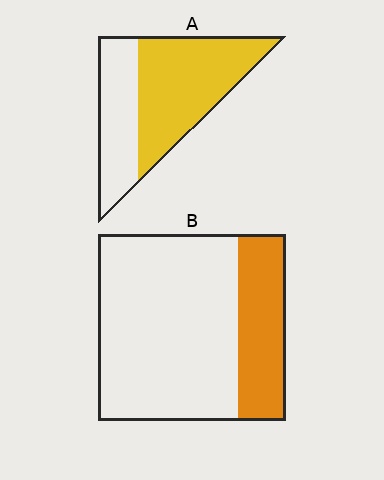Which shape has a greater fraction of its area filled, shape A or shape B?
Shape A.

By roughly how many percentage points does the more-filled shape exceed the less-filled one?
By roughly 35 percentage points (A over B).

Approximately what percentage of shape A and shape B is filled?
A is approximately 60% and B is approximately 25%.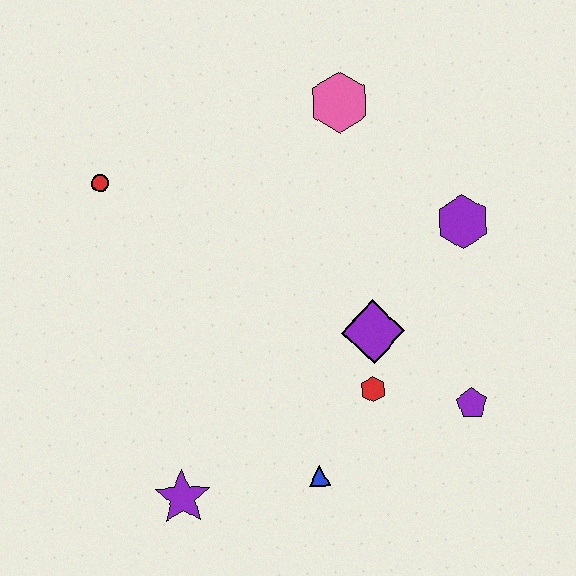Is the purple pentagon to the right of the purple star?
Yes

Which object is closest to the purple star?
The blue triangle is closest to the purple star.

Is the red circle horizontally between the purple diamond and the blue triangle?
No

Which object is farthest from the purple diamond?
The red circle is farthest from the purple diamond.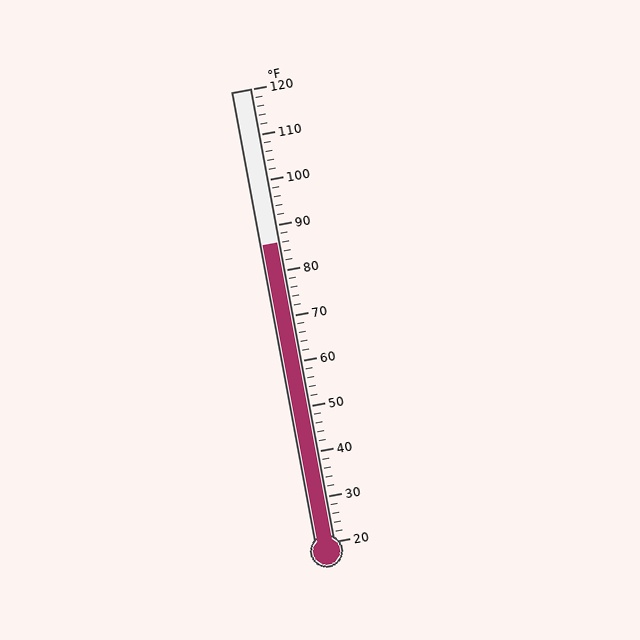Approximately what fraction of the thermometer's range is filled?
The thermometer is filled to approximately 65% of its range.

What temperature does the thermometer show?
The thermometer shows approximately 86°F.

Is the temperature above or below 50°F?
The temperature is above 50°F.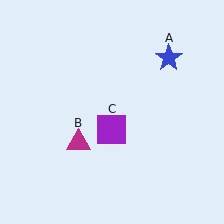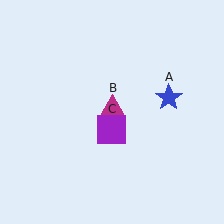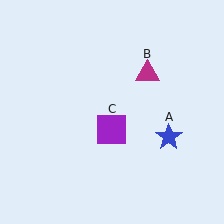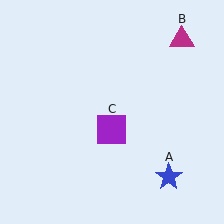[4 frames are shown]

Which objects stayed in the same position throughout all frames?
Purple square (object C) remained stationary.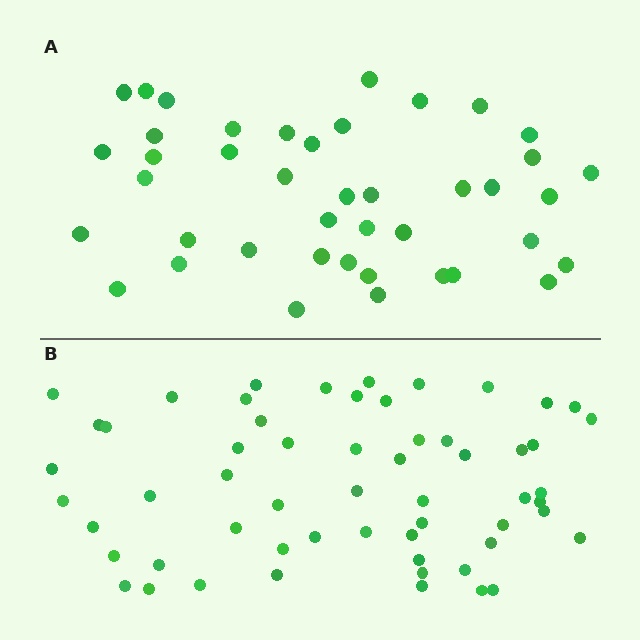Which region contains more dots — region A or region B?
Region B (the bottom region) has more dots.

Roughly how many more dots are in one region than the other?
Region B has approximately 15 more dots than region A.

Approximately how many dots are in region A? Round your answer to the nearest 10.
About 40 dots. (The exact count is 42, which rounds to 40.)